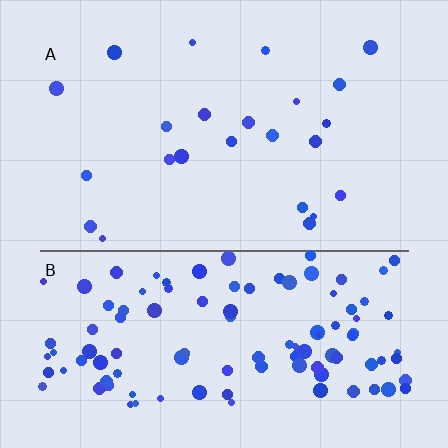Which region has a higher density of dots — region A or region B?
B (the bottom).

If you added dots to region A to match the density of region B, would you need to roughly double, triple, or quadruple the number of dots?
Approximately quadruple.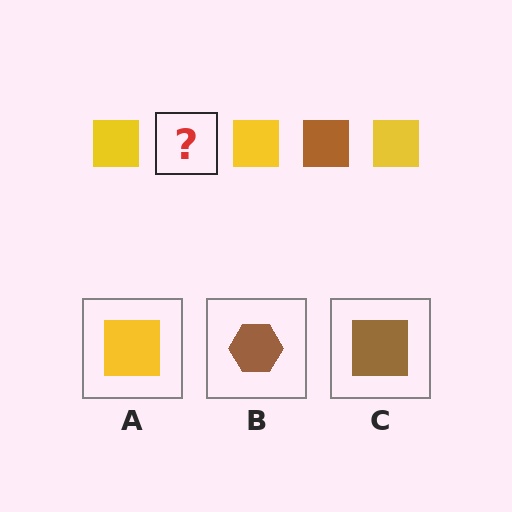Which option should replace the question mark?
Option C.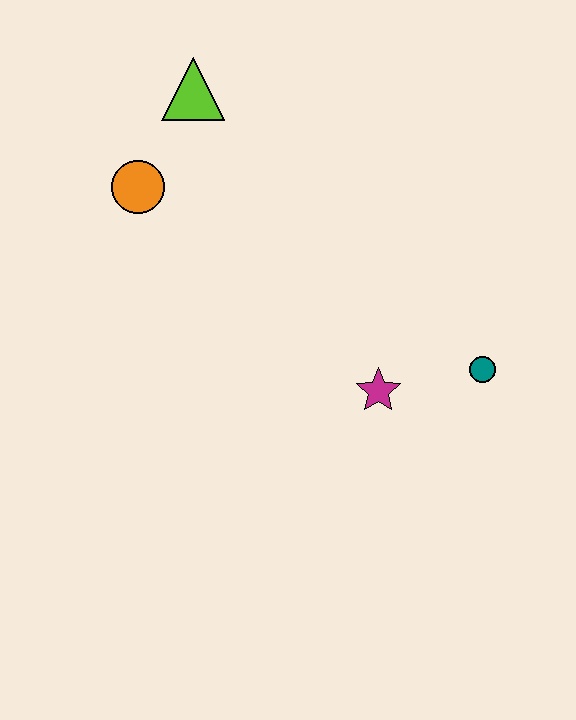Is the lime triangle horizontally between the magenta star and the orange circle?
Yes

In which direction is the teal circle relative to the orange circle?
The teal circle is to the right of the orange circle.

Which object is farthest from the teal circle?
The lime triangle is farthest from the teal circle.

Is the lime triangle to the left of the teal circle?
Yes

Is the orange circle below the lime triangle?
Yes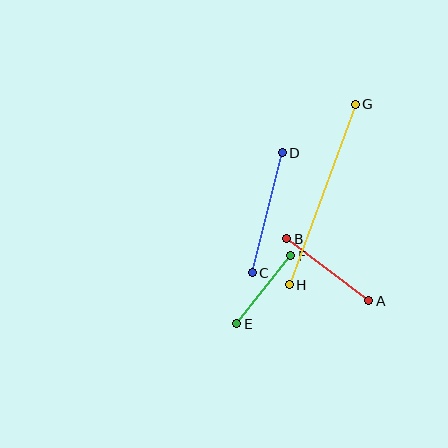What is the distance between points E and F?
The distance is approximately 87 pixels.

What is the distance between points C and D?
The distance is approximately 123 pixels.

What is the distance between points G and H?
The distance is approximately 192 pixels.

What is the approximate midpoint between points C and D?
The midpoint is at approximately (267, 213) pixels.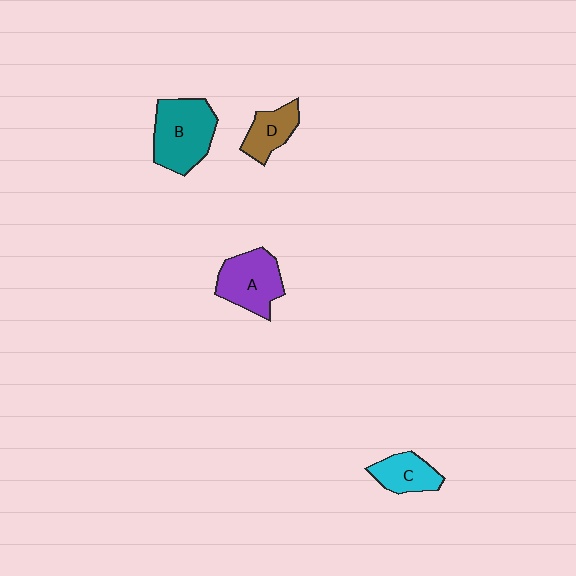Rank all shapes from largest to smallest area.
From largest to smallest: B (teal), A (purple), C (cyan), D (brown).